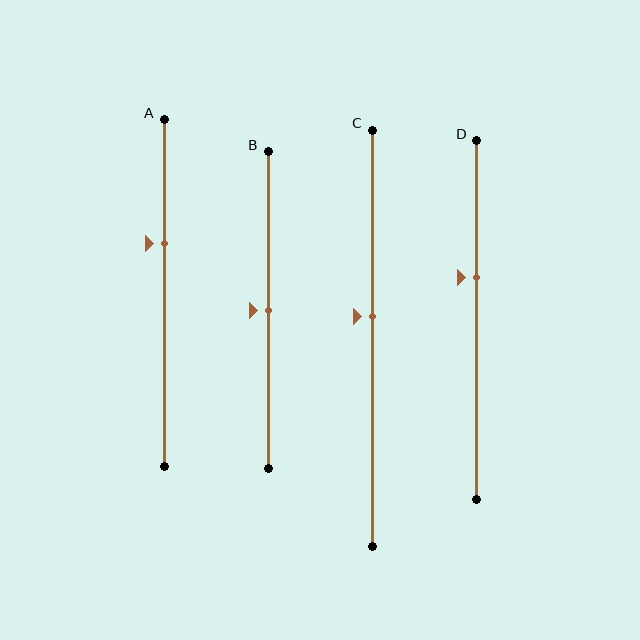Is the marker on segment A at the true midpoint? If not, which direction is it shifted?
No, the marker on segment A is shifted upward by about 14% of the segment length.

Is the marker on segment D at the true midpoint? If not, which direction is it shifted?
No, the marker on segment D is shifted upward by about 12% of the segment length.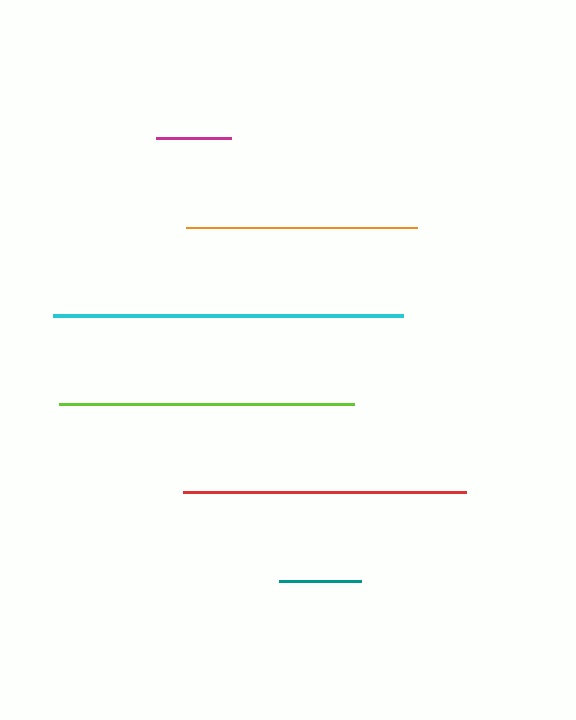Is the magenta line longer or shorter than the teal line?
The teal line is longer than the magenta line.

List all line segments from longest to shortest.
From longest to shortest: cyan, lime, red, orange, teal, magenta.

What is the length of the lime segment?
The lime segment is approximately 295 pixels long.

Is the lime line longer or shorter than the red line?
The lime line is longer than the red line.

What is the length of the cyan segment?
The cyan segment is approximately 350 pixels long.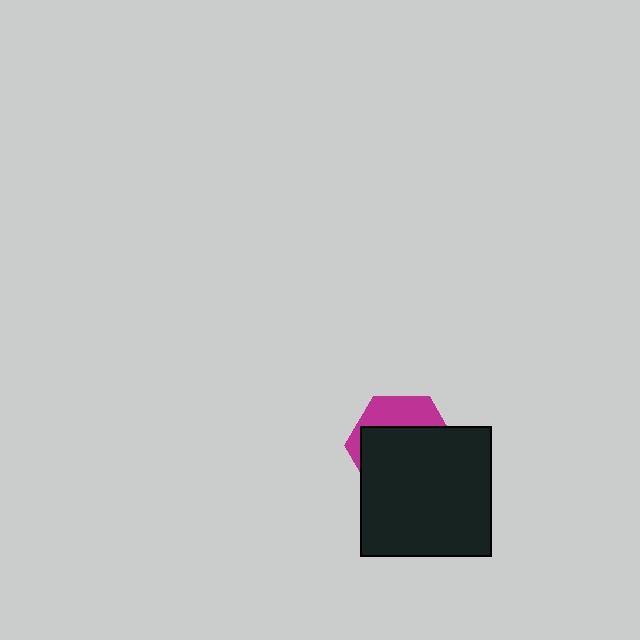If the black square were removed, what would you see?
You would see the complete magenta hexagon.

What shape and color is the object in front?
The object in front is a black square.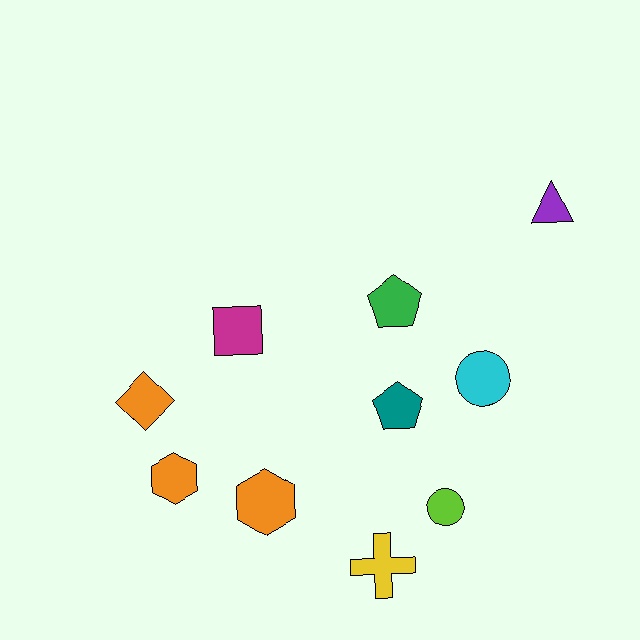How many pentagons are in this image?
There are 2 pentagons.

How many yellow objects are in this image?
There is 1 yellow object.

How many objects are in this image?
There are 10 objects.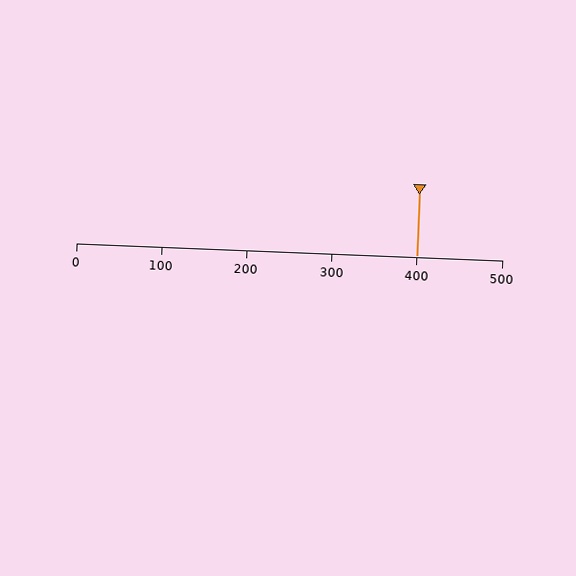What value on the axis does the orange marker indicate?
The marker indicates approximately 400.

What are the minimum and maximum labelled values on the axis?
The axis runs from 0 to 500.